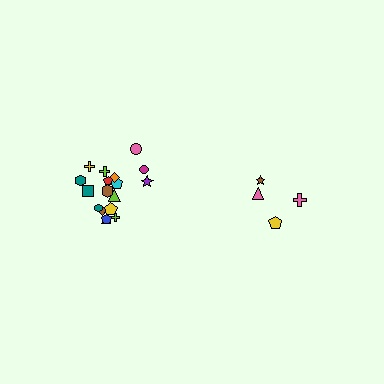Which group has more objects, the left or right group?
The left group.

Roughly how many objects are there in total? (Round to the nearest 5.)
Roughly 20 objects in total.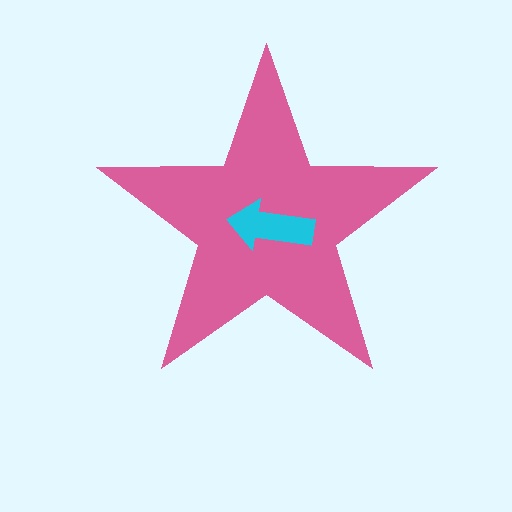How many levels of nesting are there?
2.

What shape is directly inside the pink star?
The cyan arrow.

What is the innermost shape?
The cyan arrow.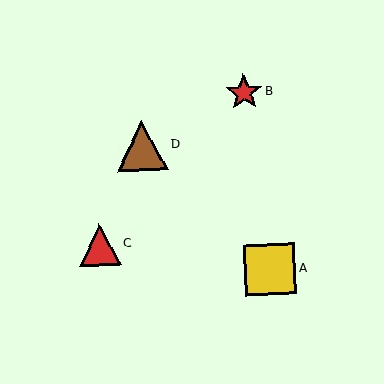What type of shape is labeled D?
Shape D is a brown triangle.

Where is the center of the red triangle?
The center of the red triangle is at (100, 245).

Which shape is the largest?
The yellow square (labeled A) is the largest.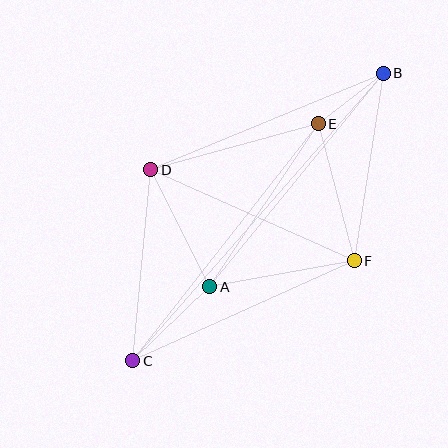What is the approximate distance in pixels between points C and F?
The distance between C and F is approximately 243 pixels.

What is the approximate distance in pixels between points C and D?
The distance between C and D is approximately 192 pixels.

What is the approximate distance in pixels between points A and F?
The distance between A and F is approximately 147 pixels.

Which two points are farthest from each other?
Points B and C are farthest from each other.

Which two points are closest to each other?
Points B and E are closest to each other.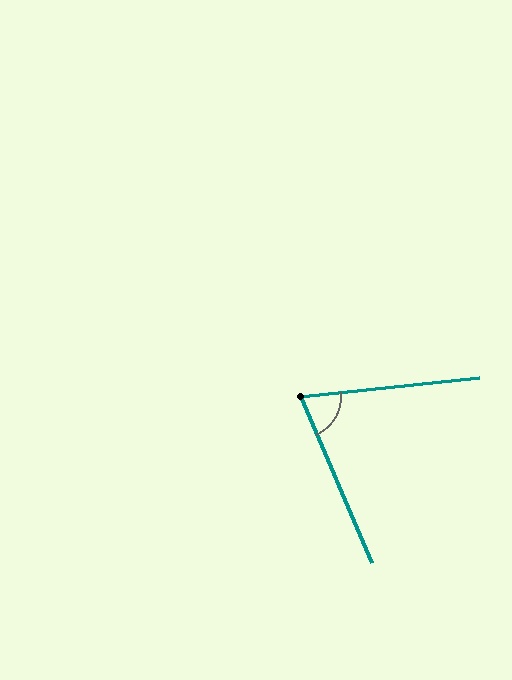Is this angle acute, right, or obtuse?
It is acute.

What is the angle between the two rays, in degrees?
Approximately 73 degrees.